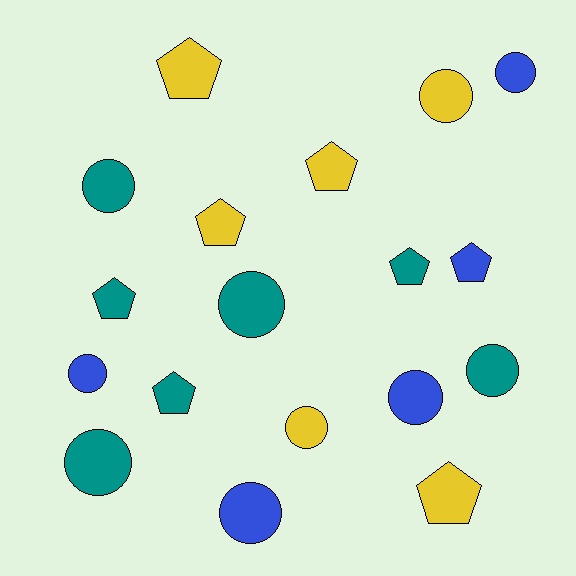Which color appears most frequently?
Teal, with 7 objects.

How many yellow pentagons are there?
There are 4 yellow pentagons.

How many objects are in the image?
There are 18 objects.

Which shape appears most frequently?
Circle, with 10 objects.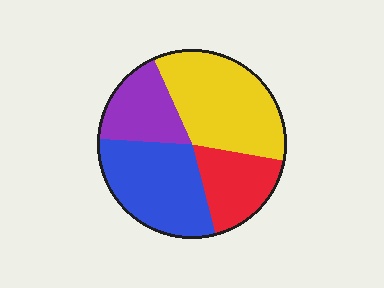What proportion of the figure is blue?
Blue takes up about one third (1/3) of the figure.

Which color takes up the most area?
Yellow, at roughly 35%.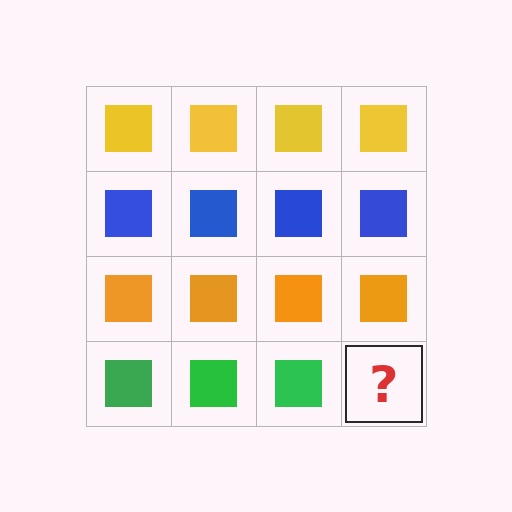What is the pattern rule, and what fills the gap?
The rule is that each row has a consistent color. The gap should be filled with a green square.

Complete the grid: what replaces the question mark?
The question mark should be replaced with a green square.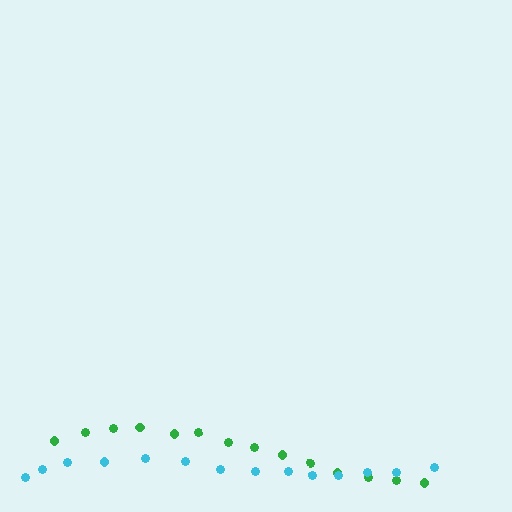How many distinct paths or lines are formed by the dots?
There are 2 distinct paths.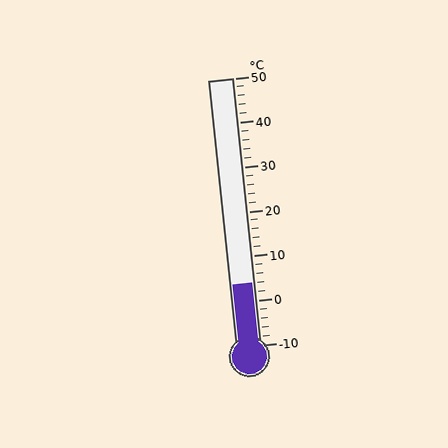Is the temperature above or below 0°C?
The temperature is above 0°C.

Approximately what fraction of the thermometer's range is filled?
The thermometer is filled to approximately 25% of its range.